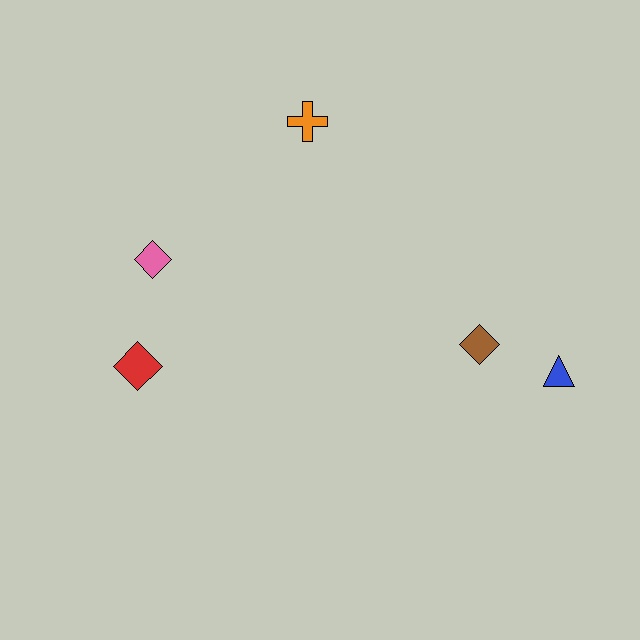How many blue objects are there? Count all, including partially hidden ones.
There is 1 blue object.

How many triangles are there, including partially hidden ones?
There is 1 triangle.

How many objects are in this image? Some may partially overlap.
There are 5 objects.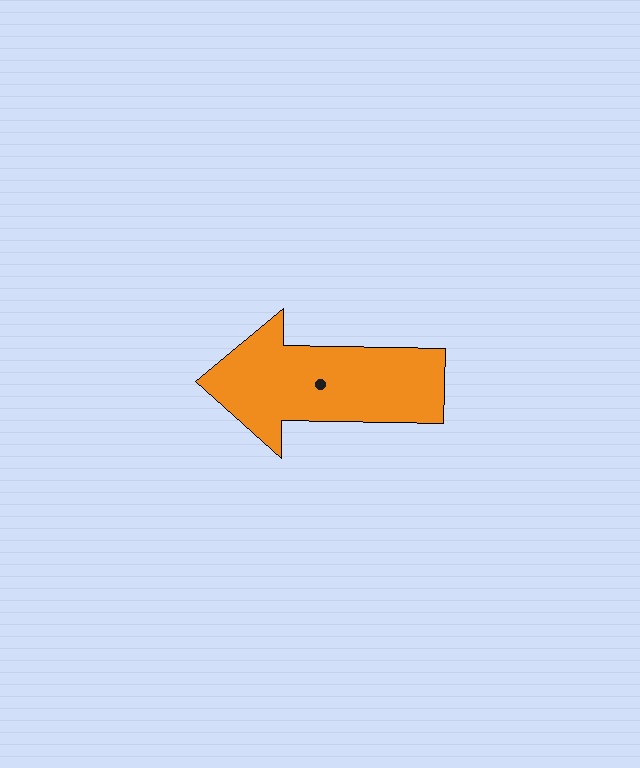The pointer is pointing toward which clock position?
Roughly 9 o'clock.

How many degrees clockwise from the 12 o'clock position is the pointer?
Approximately 271 degrees.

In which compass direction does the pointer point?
West.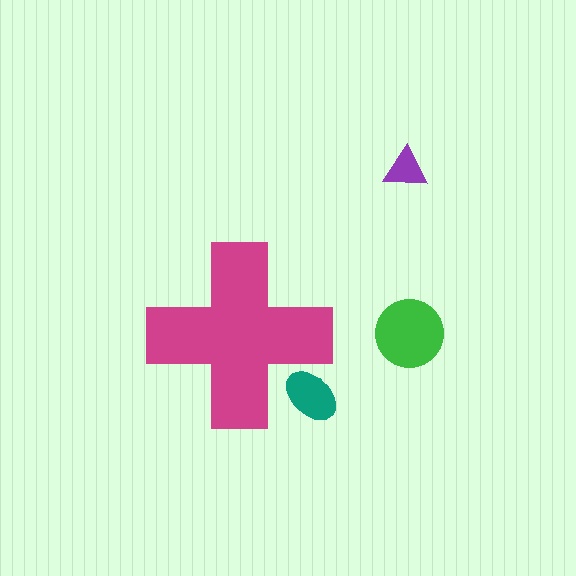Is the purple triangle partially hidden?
No, the purple triangle is fully visible.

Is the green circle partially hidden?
No, the green circle is fully visible.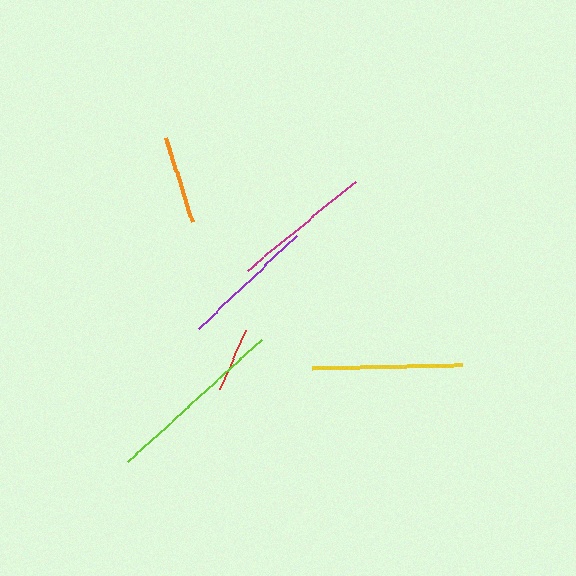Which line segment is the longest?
The lime line is the longest at approximately 183 pixels.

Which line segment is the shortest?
The red line is the shortest at approximately 64 pixels.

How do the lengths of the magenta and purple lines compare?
The magenta and purple lines are approximately the same length.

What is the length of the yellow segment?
The yellow segment is approximately 150 pixels long.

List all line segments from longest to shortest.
From longest to shortest: lime, yellow, magenta, purple, orange, red.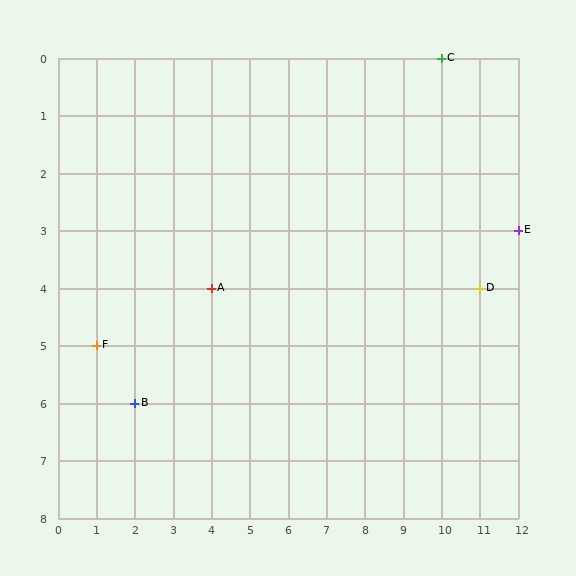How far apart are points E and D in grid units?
Points E and D are 1 column and 1 row apart (about 1.4 grid units diagonally).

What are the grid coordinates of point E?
Point E is at grid coordinates (12, 3).